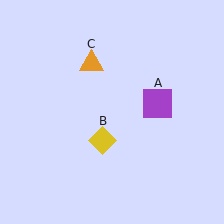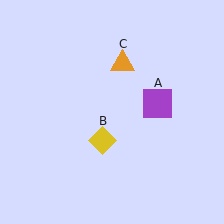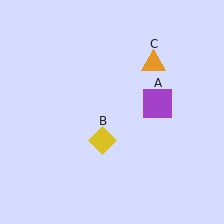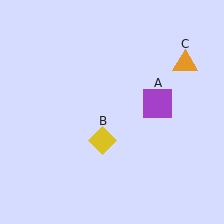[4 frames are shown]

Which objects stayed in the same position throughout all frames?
Purple square (object A) and yellow diamond (object B) remained stationary.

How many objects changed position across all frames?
1 object changed position: orange triangle (object C).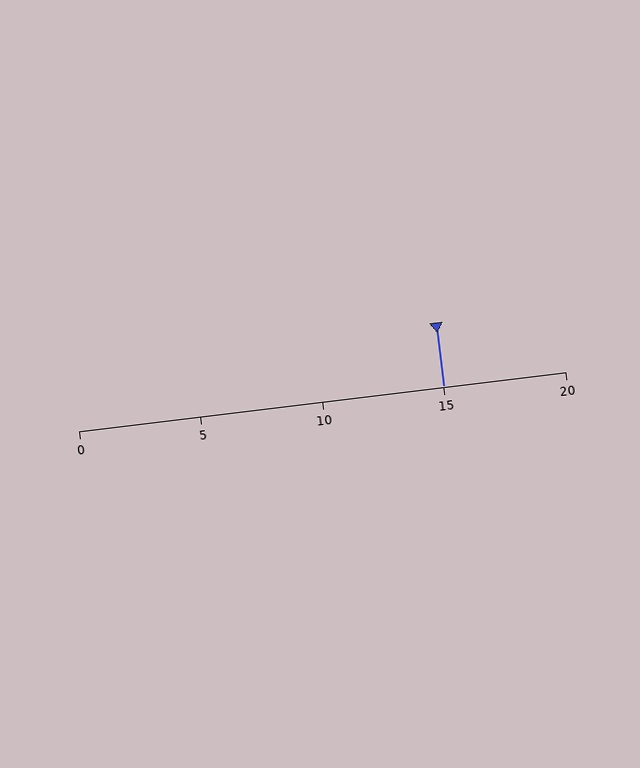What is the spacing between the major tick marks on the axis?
The major ticks are spaced 5 apart.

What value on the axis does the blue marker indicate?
The marker indicates approximately 15.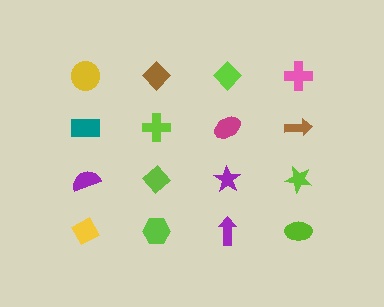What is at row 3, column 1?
A purple semicircle.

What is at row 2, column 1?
A teal rectangle.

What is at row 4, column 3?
A purple arrow.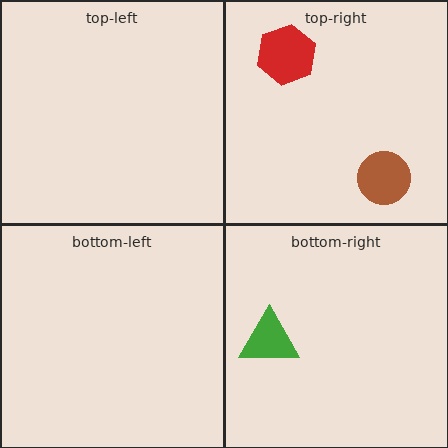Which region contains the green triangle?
The bottom-right region.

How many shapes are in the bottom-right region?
1.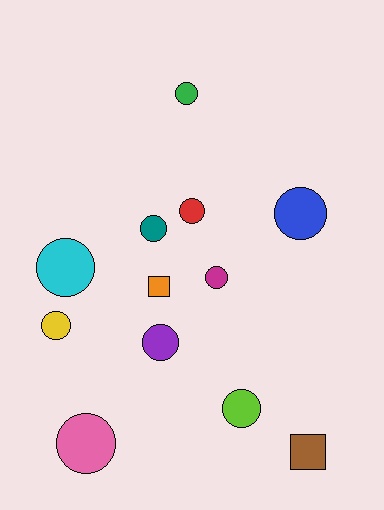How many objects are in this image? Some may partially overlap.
There are 12 objects.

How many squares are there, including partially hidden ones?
There are 2 squares.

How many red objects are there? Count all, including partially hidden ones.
There is 1 red object.